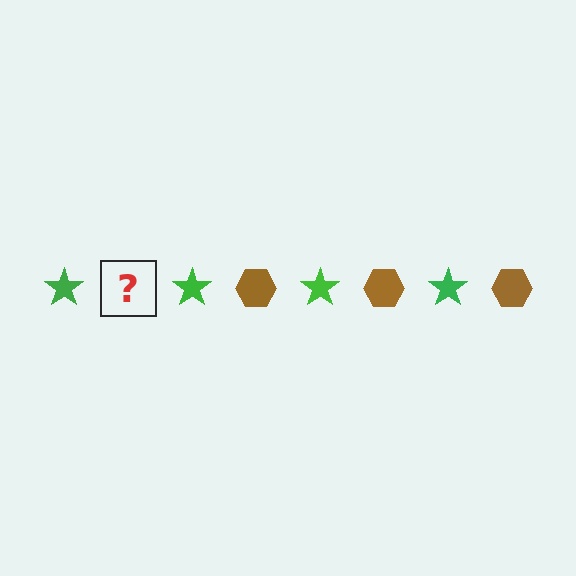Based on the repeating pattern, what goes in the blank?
The blank should be a brown hexagon.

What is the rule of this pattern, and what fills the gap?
The rule is that the pattern alternates between green star and brown hexagon. The gap should be filled with a brown hexagon.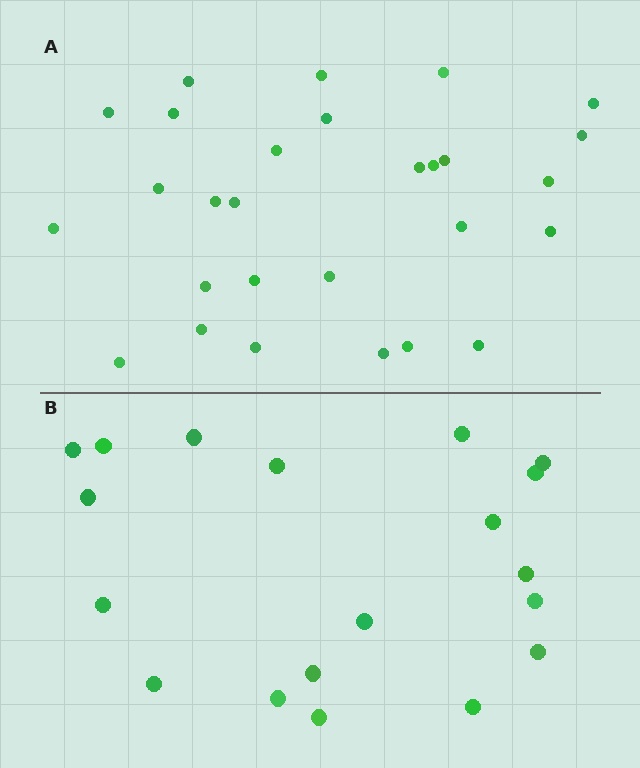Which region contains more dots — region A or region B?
Region A (the top region) has more dots.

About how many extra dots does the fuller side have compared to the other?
Region A has roughly 8 or so more dots than region B.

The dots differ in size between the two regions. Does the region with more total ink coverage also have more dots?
No. Region B has more total ink coverage because its dots are larger, but region A actually contains more individual dots. Total area can be misleading — the number of items is what matters here.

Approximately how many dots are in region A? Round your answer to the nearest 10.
About 30 dots. (The exact count is 28, which rounds to 30.)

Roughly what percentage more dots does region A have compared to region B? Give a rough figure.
About 45% more.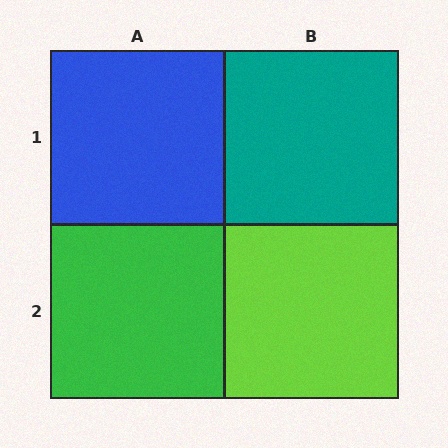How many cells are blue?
1 cell is blue.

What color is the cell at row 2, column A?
Green.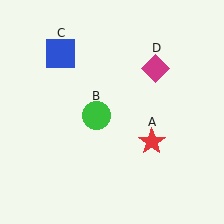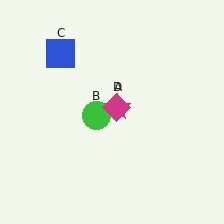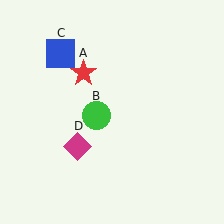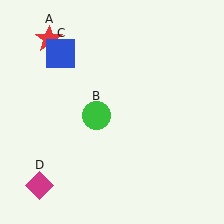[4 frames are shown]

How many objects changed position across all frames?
2 objects changed position: red star (object A), magenta diamond (object D).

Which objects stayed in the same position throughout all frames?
Green circle (object B) and blue square (object C) remained stationary.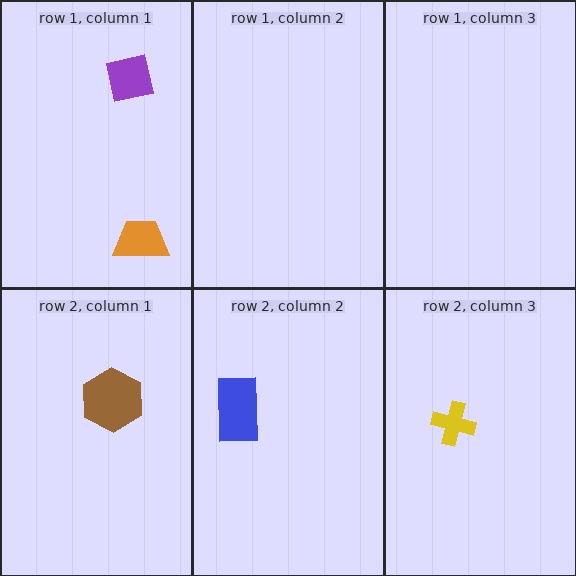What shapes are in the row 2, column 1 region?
The brown hexagon.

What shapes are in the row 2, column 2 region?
The blue rectangle.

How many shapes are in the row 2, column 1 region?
1.